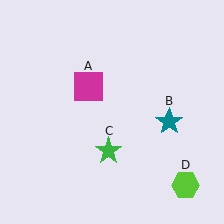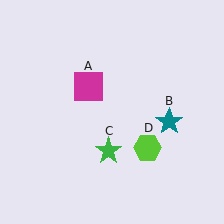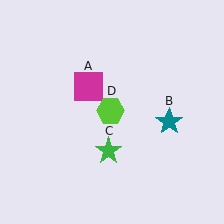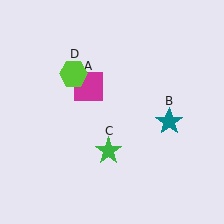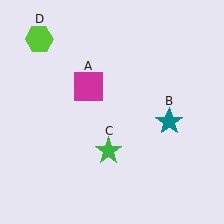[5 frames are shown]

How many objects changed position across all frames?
1 object changed position: lime hexagon (object D).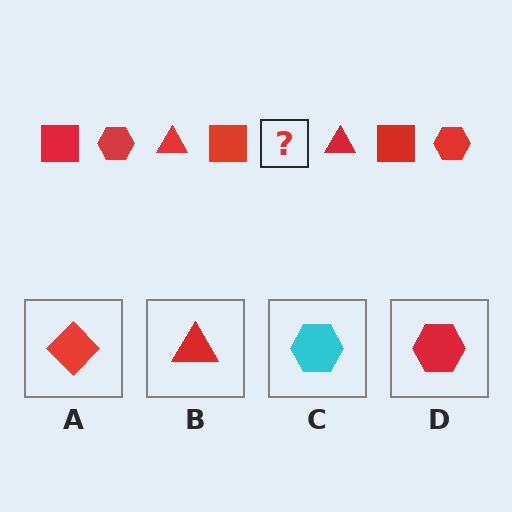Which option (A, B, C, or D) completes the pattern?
D.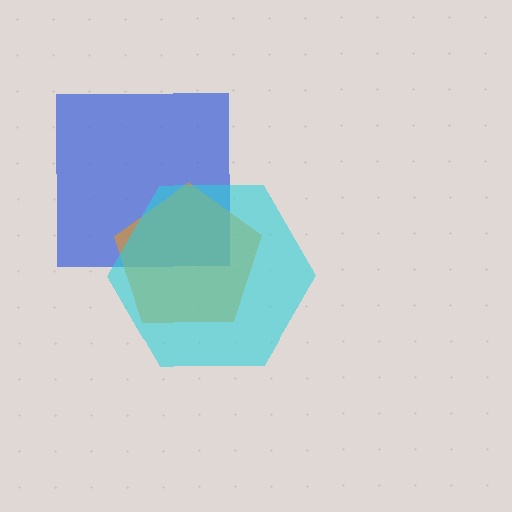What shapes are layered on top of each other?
The layered shapes are: a blue square, an orange pentagon, a cyan hexagon.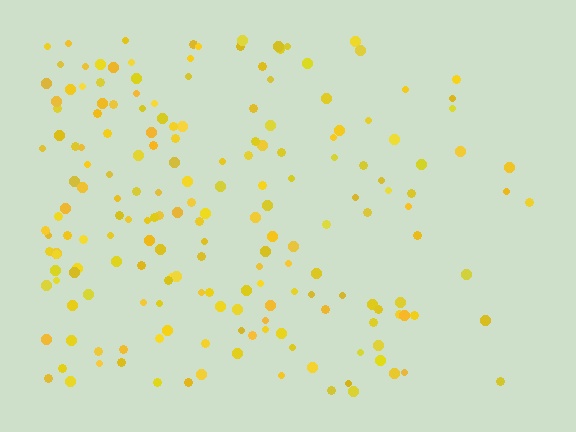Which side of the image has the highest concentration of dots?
The left.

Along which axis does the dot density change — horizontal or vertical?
Horizontal.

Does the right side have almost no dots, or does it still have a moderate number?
Still a moderate number, just noticeably fewer than the left.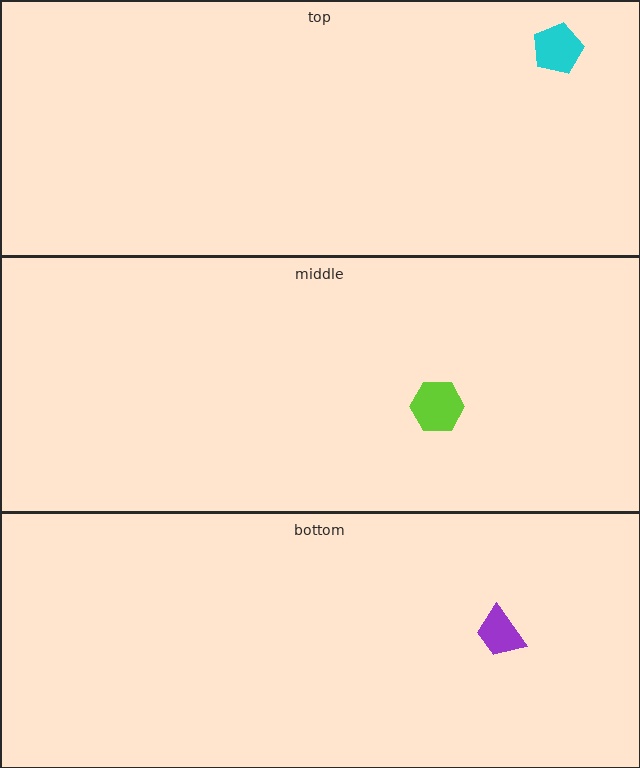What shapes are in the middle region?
The lime hexagon.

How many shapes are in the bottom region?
1.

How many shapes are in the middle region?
1.